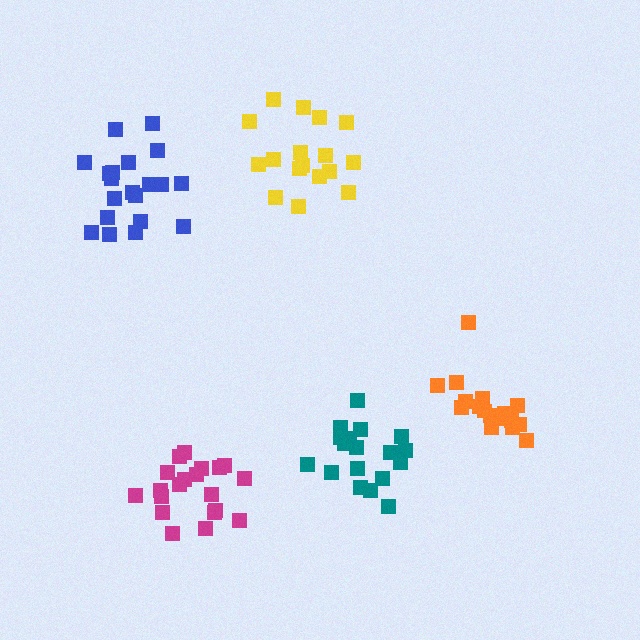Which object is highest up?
The yellow cluster is topmost.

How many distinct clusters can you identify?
There are 5 distinct clusters.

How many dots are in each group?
Group 1: 17 dots, Group 2: 17 dots, Group 3: 20 dots, Group 4: 21 dots, Group 5: 18 dots (93 total).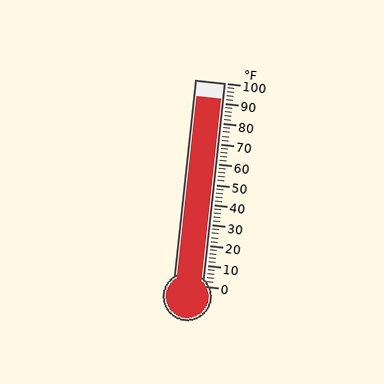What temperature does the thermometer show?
The thermometer shows approximately 92°F.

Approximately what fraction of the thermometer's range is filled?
The thermometer is filled to approximately 90% of its range.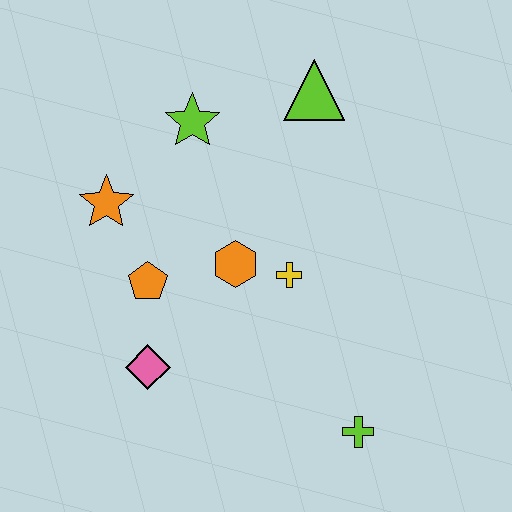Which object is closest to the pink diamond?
The orange pentagon is closest to the pink diamond.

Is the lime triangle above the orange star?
Yes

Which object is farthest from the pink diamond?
The lime triangle is farthest from the pink diamond.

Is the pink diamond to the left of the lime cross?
Yes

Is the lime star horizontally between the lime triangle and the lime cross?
No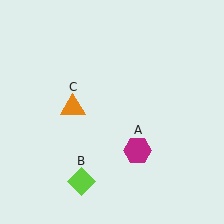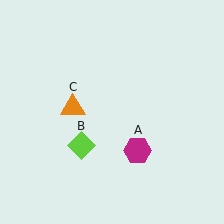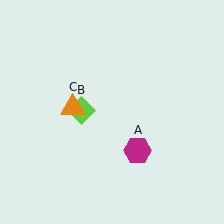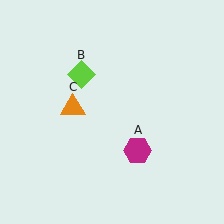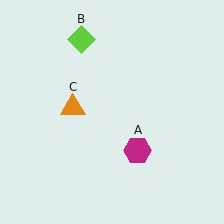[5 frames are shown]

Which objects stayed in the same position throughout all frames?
Magenta hexagon (object A) and orange triangle (object C) remained stationary.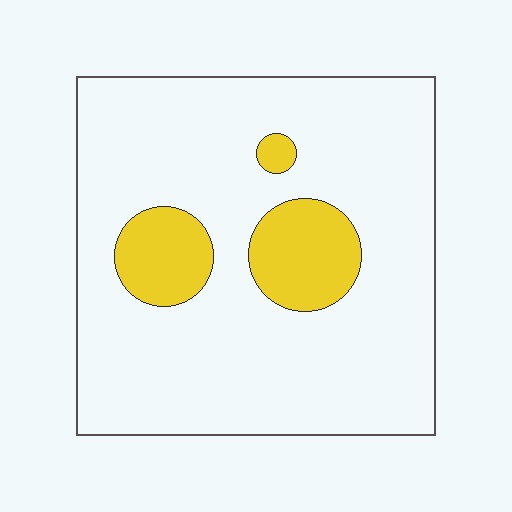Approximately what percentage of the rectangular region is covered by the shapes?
Approximately 15%.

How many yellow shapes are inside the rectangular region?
3.